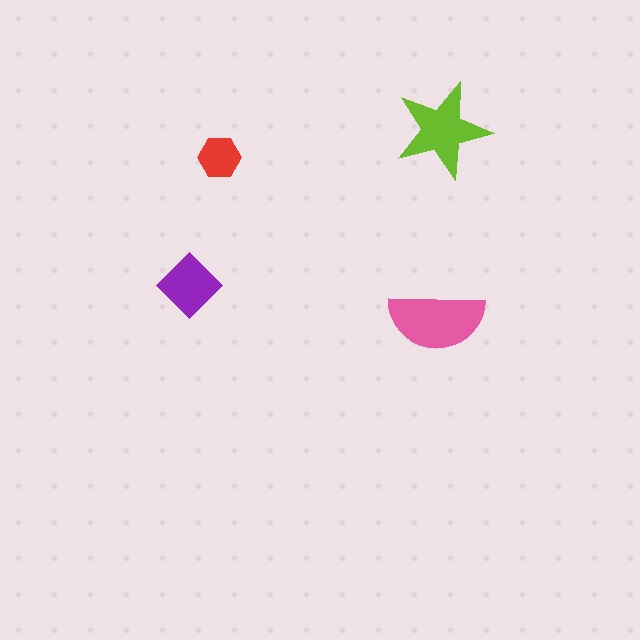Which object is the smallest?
The red hexagon.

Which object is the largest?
The pink semicircle.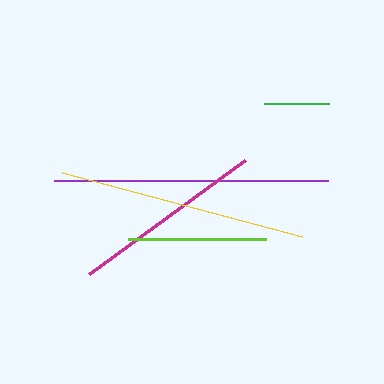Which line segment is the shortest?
The green line is the shortest at approximately 65 pixels.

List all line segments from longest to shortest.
From longest to shortest: purple, yellow, magenta, lime, green.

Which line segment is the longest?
The purple line is the longest at approximately 275 pixels.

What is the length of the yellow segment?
The yellow segment is approximately 248 pixels long.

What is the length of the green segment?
The green segment is approximately 65 pixels long.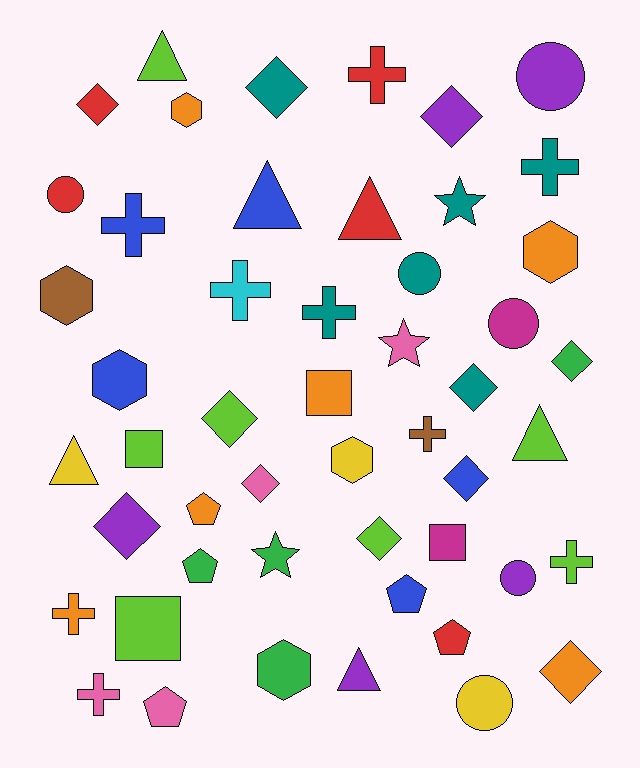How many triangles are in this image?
There are 6 triangles.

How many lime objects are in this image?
There are 7 lime objects.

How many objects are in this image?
There are 50 objects.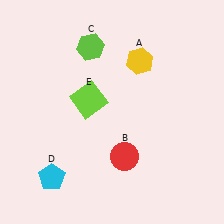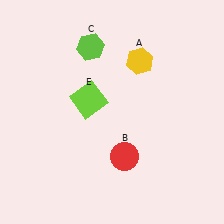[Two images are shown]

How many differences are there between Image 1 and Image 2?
There is 1 difference between the two images.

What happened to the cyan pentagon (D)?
The cyan pentagon (D) was removed in Image 2. It was in the bottom-left area of Image 1.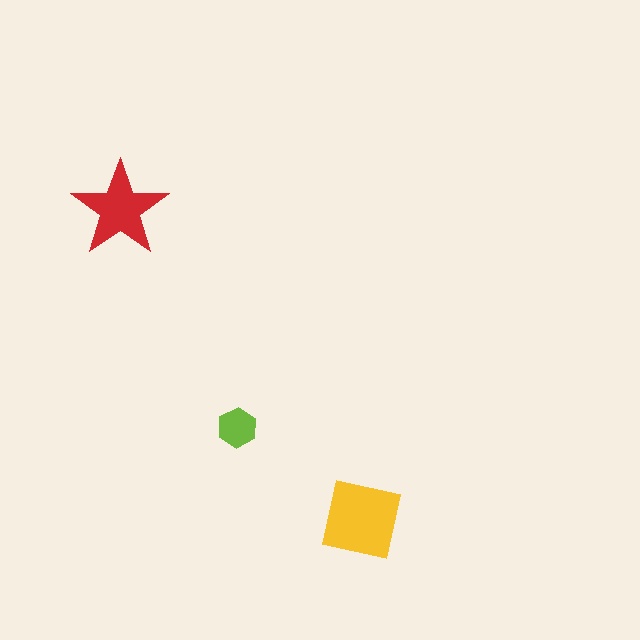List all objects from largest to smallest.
The yellow square, the red star, the lime hexagon.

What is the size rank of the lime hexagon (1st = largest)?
3rd.